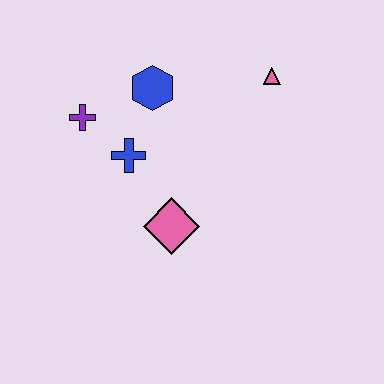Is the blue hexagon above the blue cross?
Yes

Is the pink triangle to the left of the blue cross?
No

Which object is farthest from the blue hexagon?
The pink diamond is farthest from the blue hexagon.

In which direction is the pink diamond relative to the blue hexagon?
The pink diamond is below the blue hexagon.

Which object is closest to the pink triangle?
The blue hexagon is closest to the pink triangle.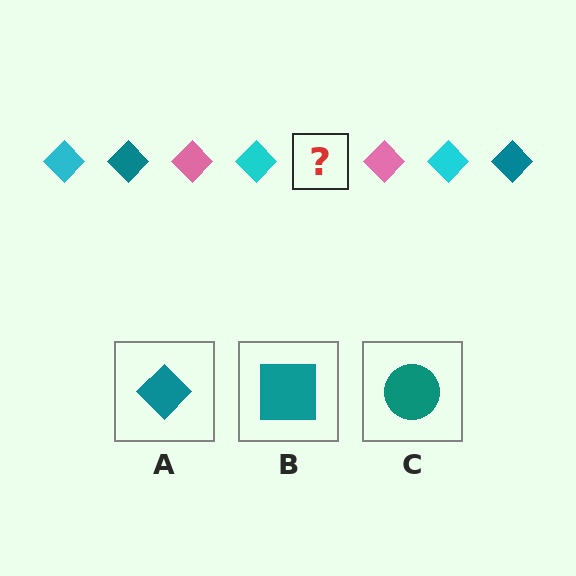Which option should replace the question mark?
Option A.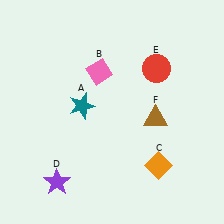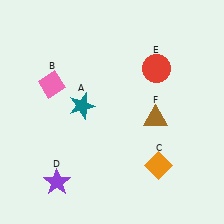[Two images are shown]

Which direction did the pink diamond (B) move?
The pink diamond (B) moved left.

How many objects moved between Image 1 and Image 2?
1 object moved between the two images.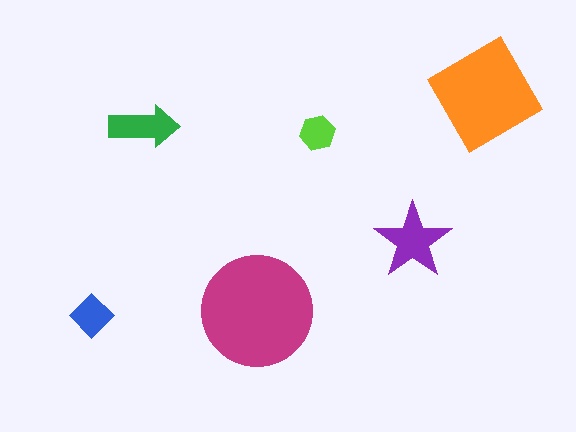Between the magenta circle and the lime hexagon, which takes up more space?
The magenta circle.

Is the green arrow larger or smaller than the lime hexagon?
Larger.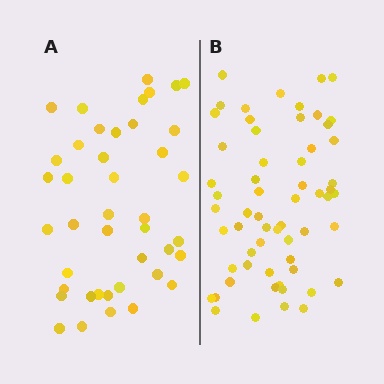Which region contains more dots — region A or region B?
Region B (the right region) has more dots.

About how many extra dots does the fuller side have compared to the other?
Region B has approximately 20 more dots than region A.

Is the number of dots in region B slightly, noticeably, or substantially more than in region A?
Region B has noticeably more, but not dramatically so. The ratio is roughly 1.4 to 1.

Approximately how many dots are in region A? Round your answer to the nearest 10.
About 40 dots. (The exact count is 42, which rounds to 40.)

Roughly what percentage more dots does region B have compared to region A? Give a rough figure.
About 45% more.